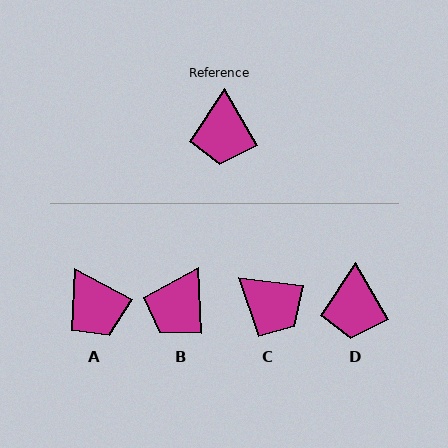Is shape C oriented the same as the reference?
No, it is off by about 52 degrees.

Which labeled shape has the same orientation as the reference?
D.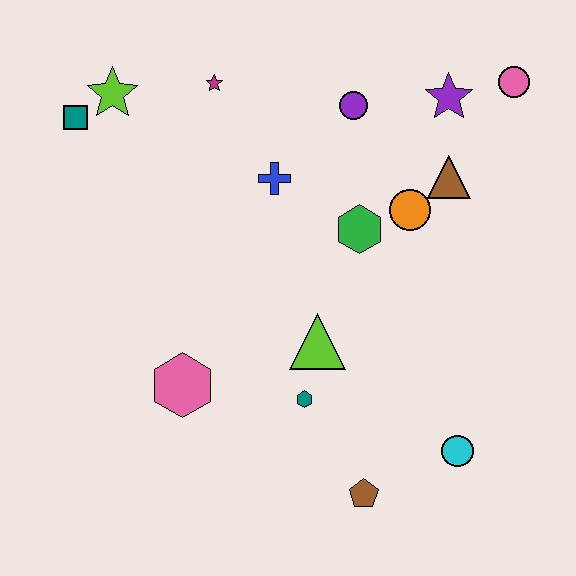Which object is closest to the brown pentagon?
The cyan circle is closest to the brown pentagon.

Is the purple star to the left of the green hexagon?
No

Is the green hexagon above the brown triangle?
No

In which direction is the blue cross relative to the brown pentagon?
The blue cross is above the brown pentagon.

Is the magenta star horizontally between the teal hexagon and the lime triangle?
No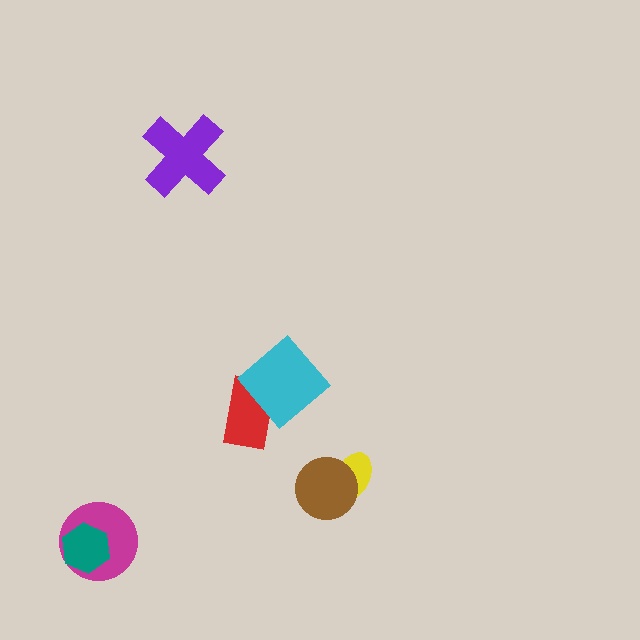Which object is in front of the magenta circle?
The teal hexagon is in front of the magenta circle.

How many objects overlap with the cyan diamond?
1 object overlaps with the cyan diamond.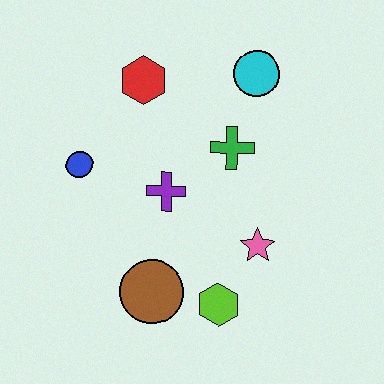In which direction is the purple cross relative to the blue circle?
The purple cross is to the right of the blue circle.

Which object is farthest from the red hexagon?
The lime hexagon is farthest from the red hexagon.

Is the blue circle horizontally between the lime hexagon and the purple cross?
No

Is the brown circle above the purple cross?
No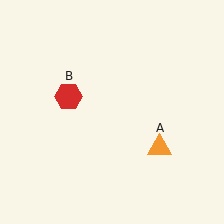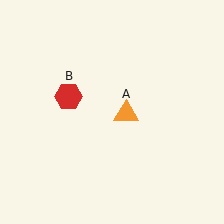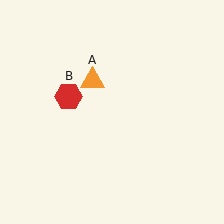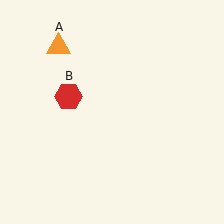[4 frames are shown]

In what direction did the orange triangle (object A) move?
The orange triangle (object A) moved up and to the left.